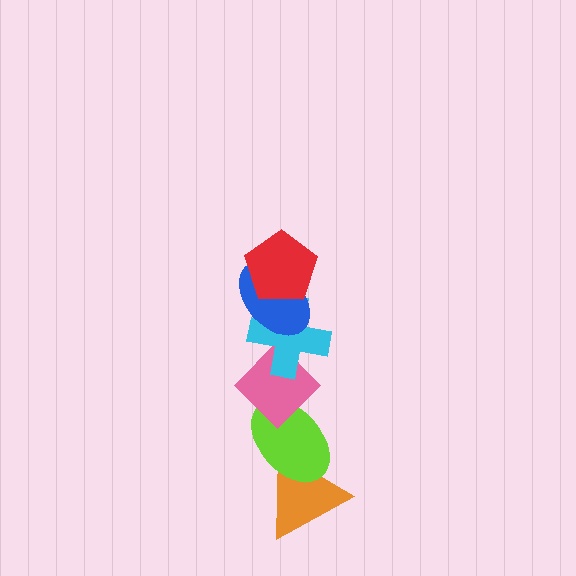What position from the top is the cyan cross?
The cyan cross is 3rd from the top.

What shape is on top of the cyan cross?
The blue ellipse is on top of the cyan cross.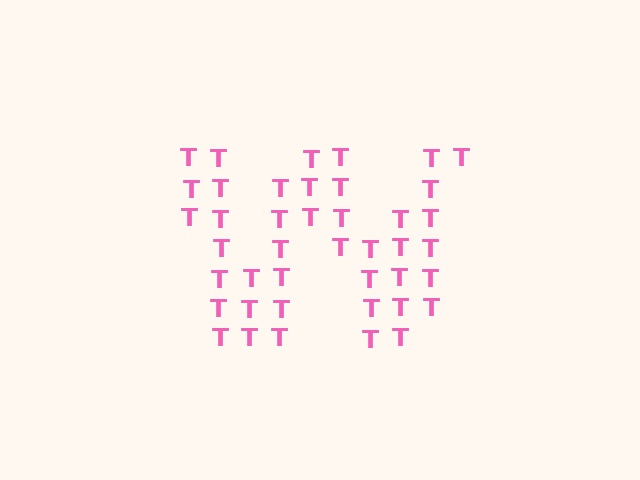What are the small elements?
The small elements are letter T's.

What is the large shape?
The large shape is the letter W.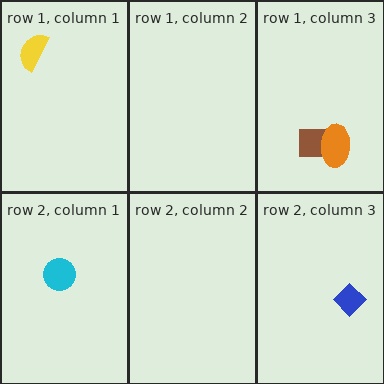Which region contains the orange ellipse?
The row 1, column 3 region.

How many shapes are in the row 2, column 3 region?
1.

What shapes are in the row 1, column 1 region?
The yellow semicircle.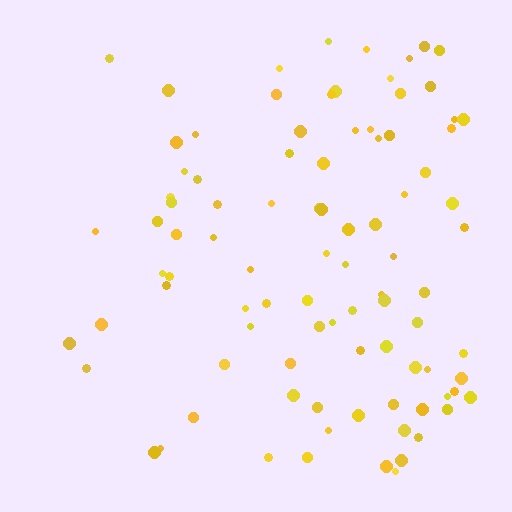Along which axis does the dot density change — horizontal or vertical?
Horizontal.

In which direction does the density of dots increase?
From left to right, with the right side densest.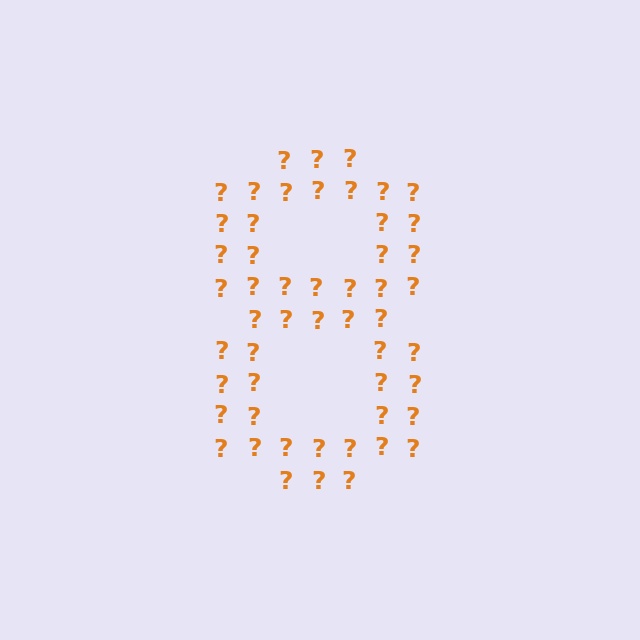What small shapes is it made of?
It is made of small question marks.